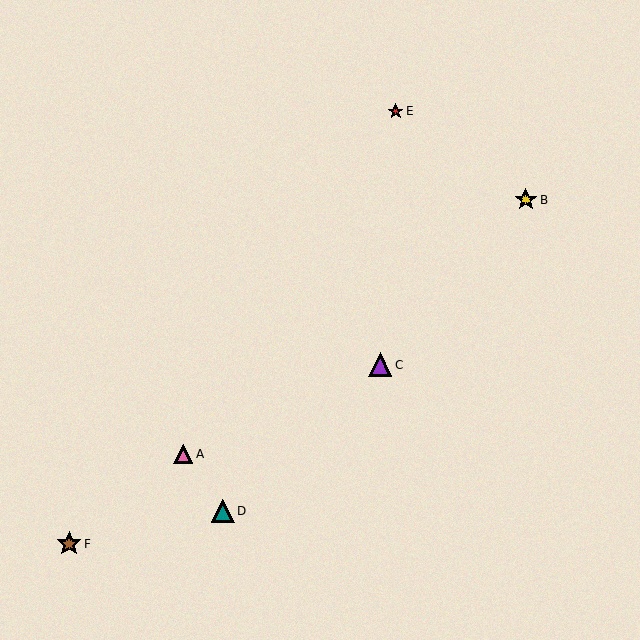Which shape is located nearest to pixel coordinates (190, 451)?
The pink triangle (labeled A) at (183, 454) is nearest to that location.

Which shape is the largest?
The brown star (labeled F) is the largest.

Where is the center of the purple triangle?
The center of the purple triangle is at (380, 365).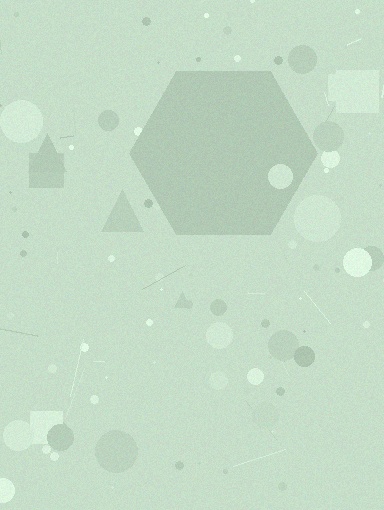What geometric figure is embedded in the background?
A hexagon is embedded in the background.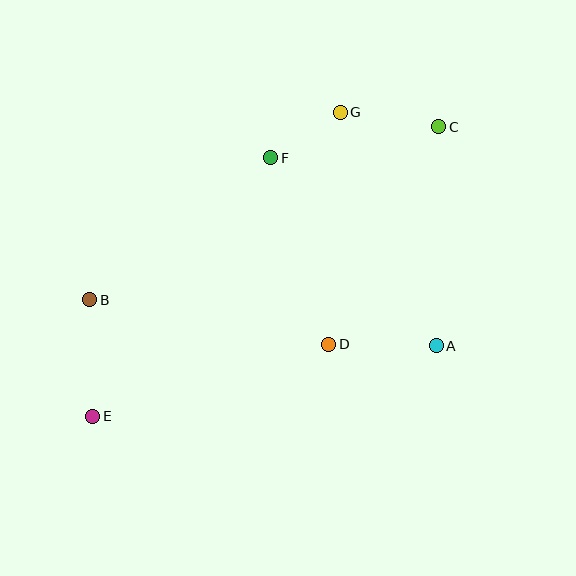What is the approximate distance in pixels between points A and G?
The distance between A and G is approximately 252 pixels.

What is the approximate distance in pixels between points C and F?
The distance between C and F is approximately 171 pixels.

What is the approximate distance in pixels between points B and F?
The distance between B and F is approximately 231 pixels.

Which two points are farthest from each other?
Points C and E are farthest from each other.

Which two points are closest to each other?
Points F and G are closest to each other.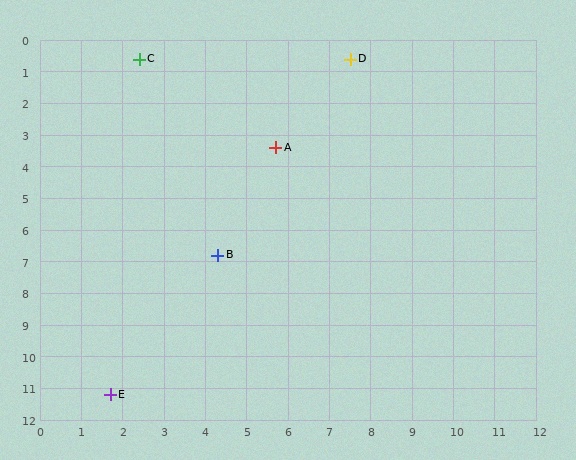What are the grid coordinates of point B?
Point B is at approximately (4.3, 6.8).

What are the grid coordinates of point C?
Point C is at approximately (2.4, 0.6).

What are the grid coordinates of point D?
Point D is at approximately (7.5, 0.6).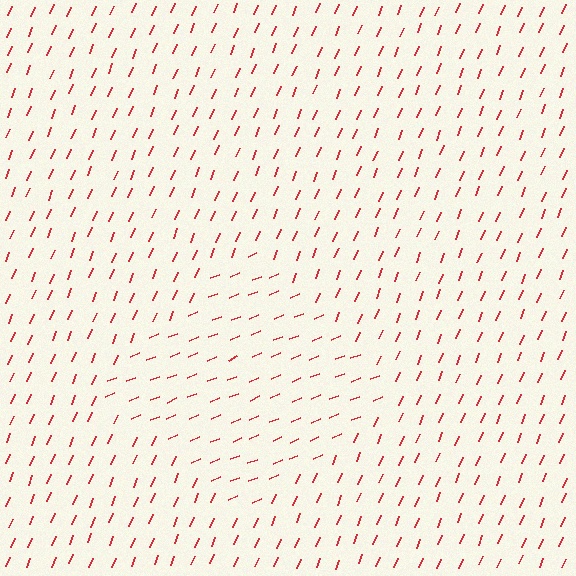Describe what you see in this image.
The image is filled with small red line segments. A diamond region in the image has lines oriented differently from the surrounding lines, creating a visible texture boundary.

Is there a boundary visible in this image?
Yes, there is a texture boundary formed by a change in line orientation.